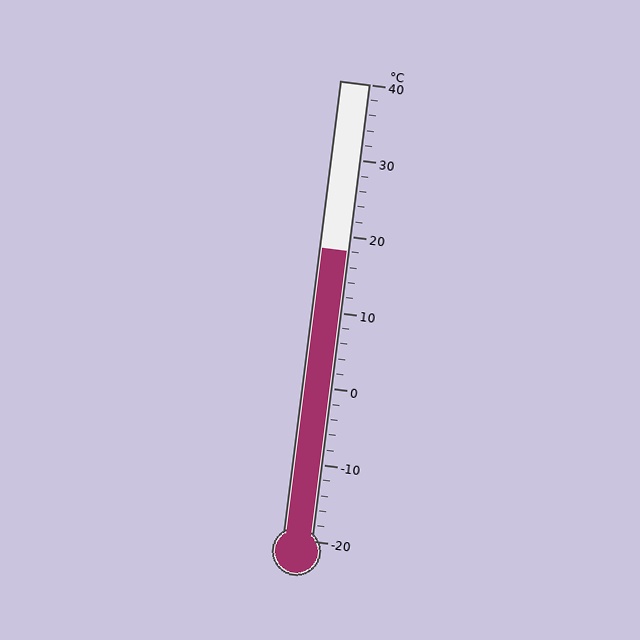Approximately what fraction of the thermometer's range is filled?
The thermometer is filled to approximately 65% of its range.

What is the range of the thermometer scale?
The thermometer scale ranges from -20°C to 40°C.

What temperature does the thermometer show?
The thermometer shows approximately 18°C.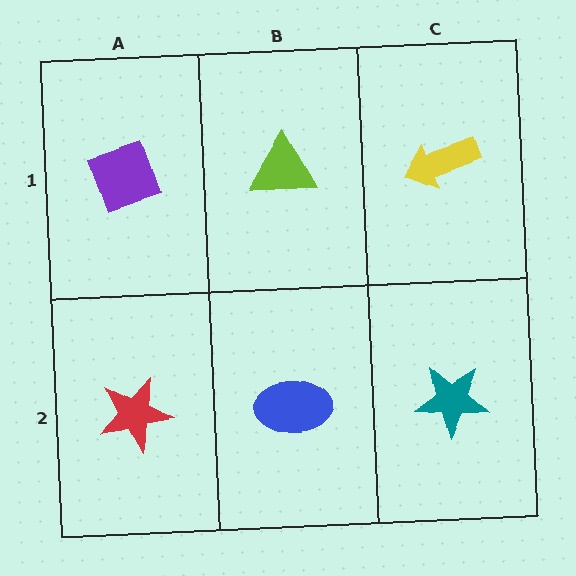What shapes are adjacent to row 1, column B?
A blue ellipse (row 2, column B), a purple diamond (row 1, column A), a yellow arrow (row 1, column C).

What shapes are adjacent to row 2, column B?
A lime triangle (row 1, column B), a red star (row 2, column A), a teal star (row 2, column C).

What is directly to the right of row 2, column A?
A blue ellipse.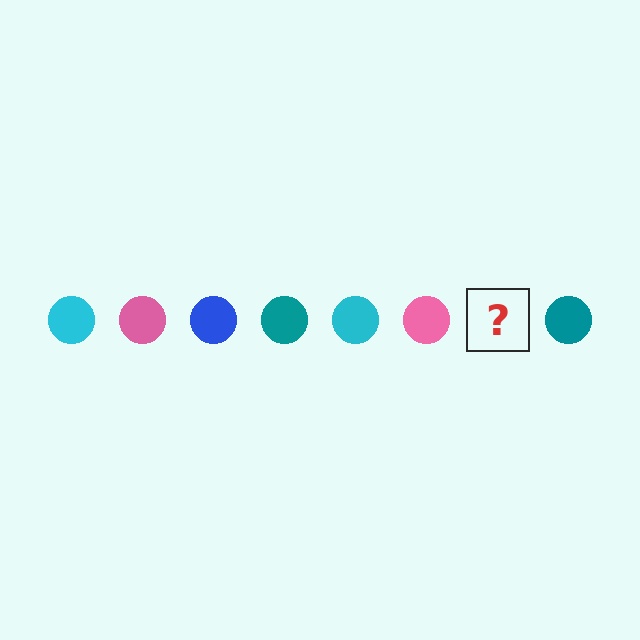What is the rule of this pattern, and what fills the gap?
The rule is that the pattern cycles through cyan, pink, blue, teal circles. The gap should be filled with a blue circle.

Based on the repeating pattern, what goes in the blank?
The blank should be a blue circle.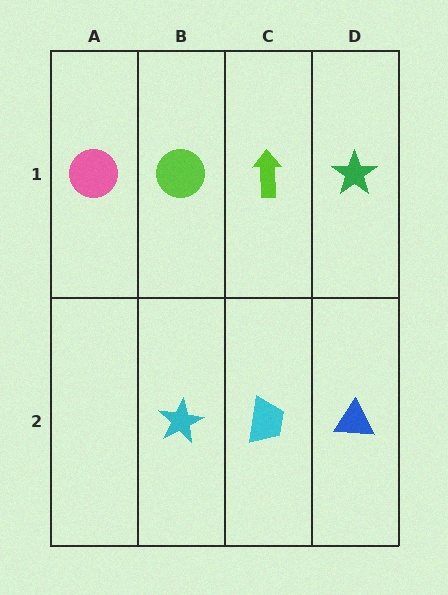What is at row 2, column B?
A cyan star.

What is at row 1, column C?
A lime arrow.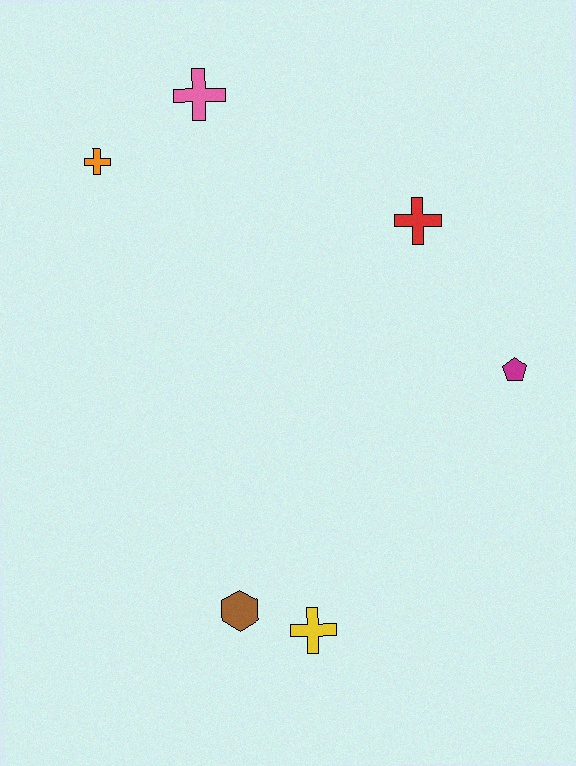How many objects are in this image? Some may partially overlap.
There are 6 objects.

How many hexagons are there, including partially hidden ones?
There is 1 hexagon.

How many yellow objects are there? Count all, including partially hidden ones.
There is 1 yellow object.